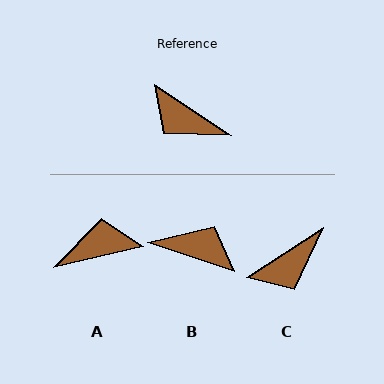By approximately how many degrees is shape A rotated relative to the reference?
Approximately 134 degrees clockwise.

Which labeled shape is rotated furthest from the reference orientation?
B, about 165 degrees away.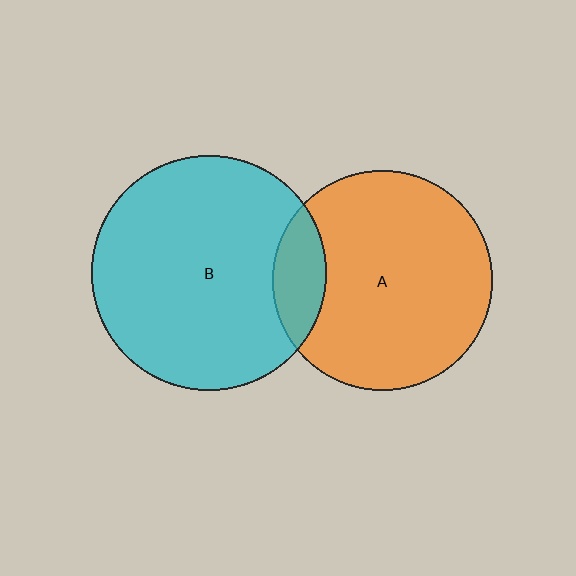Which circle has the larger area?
Circle B (cyan).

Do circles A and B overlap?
Yes.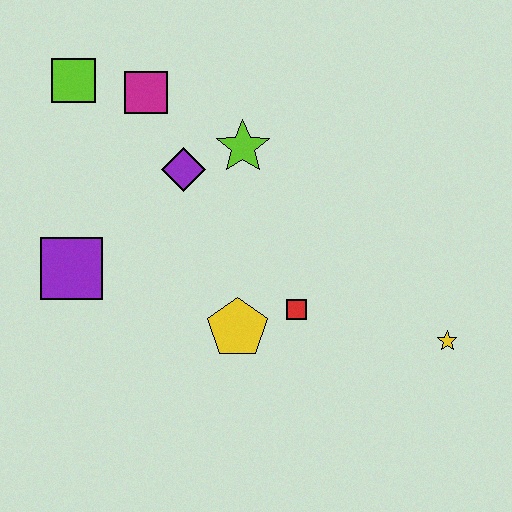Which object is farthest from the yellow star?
The lime square is farthest from the yellow star.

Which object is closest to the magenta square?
The lime square is closest to the magenta square.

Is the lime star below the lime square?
Yes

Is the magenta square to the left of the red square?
Yes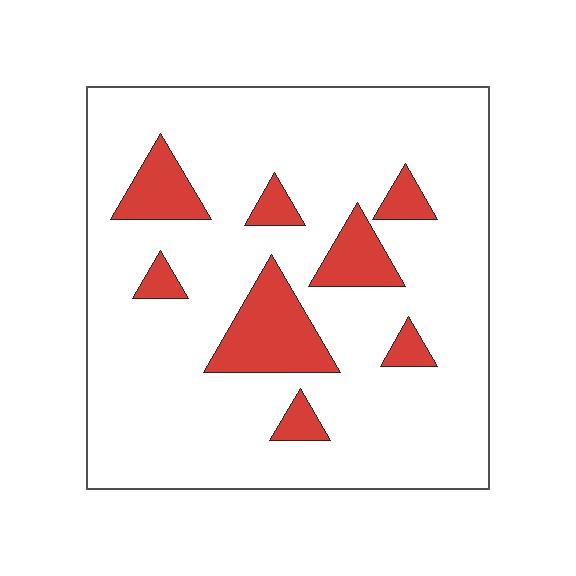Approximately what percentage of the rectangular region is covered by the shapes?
Approximately 15%.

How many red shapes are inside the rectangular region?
8.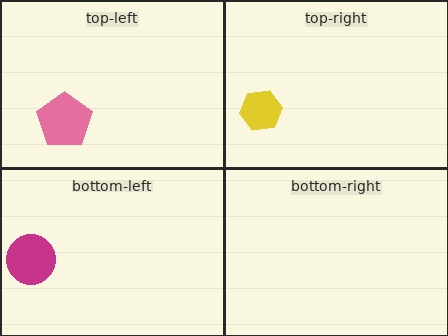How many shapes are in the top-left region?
1.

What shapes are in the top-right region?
The yellow hexagon.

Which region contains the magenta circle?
The bottom-left region.